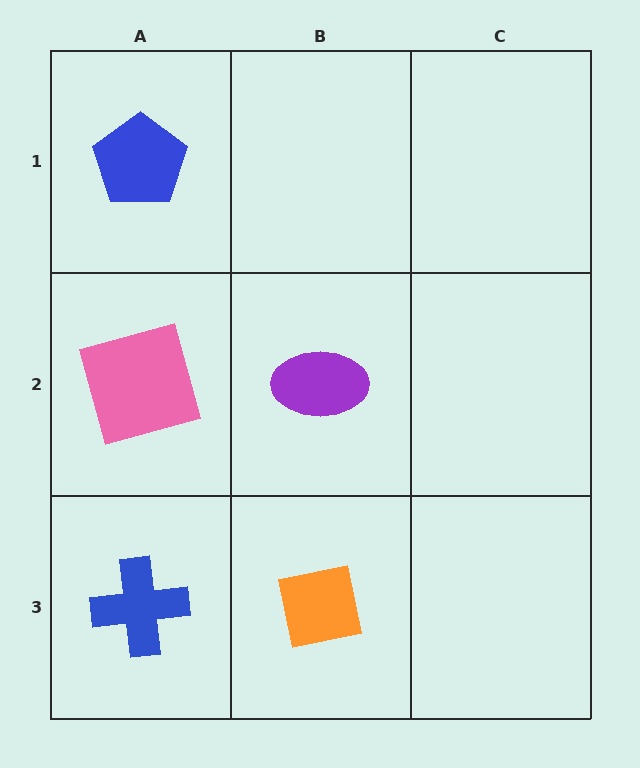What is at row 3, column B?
An orange square.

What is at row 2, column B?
A purple ellipse.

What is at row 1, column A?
A blue pentagon.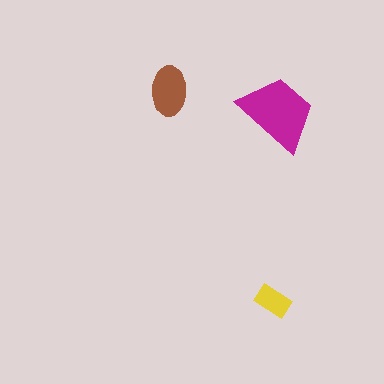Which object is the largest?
The magenta trapezoid.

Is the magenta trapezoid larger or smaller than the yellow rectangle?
Larger.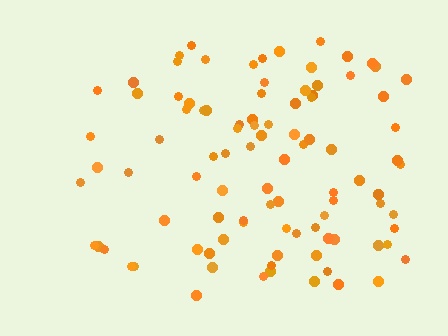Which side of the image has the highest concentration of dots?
The right.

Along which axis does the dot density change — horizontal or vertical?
Horizontal.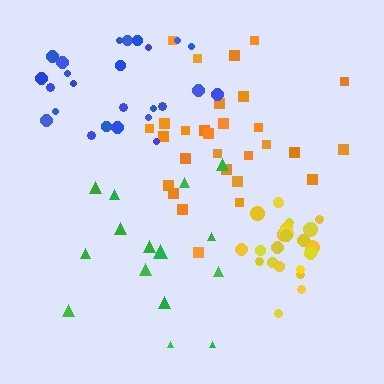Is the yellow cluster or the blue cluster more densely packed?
Yellow.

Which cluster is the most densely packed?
Yellow.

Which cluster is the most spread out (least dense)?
Green.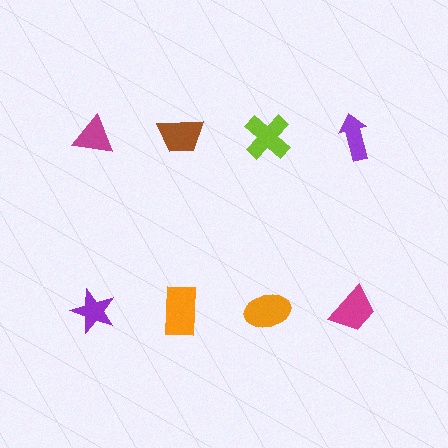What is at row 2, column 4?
A magenta trapezoid.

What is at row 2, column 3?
An orange ellipse.